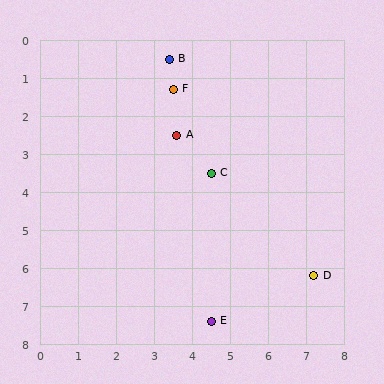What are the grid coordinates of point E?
Point E is at approximately (4.5, 7.4).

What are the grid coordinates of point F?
Point F is at approximately (3.5, 1.3).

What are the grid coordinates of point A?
Point A is at approximately (3.6, 2.5).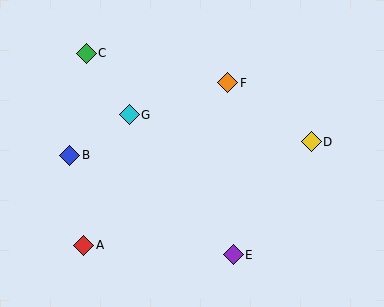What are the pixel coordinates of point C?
Point C is at (86, 53).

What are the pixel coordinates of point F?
Point F is at (228, 83).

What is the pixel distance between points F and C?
The distance between F and C is 144 pixels.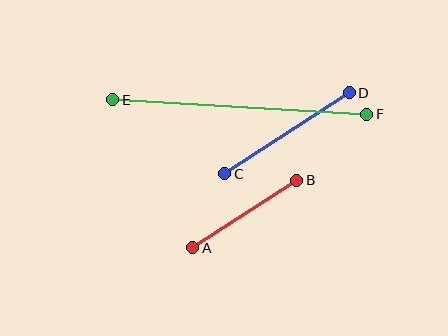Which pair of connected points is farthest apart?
Points E and F are farthest apart.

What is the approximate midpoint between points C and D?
The midpoint is at approximately (287, 133) pixels.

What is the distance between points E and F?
The distance is approximately 254 pixels.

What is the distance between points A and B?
The distance is approximately 124 pixels.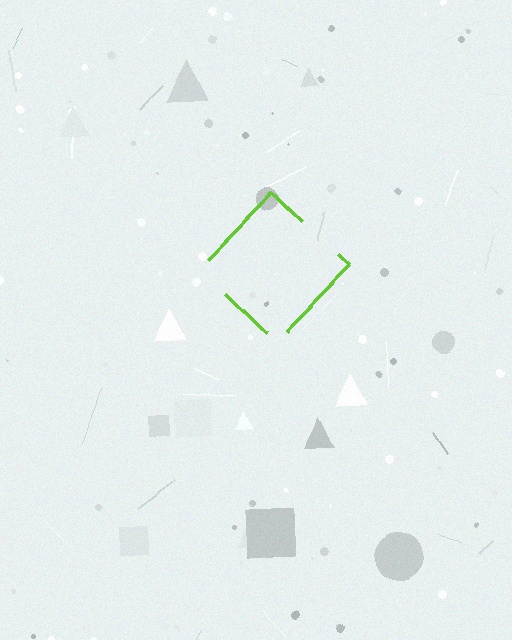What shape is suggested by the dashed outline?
The dashed outline suggests a diamond.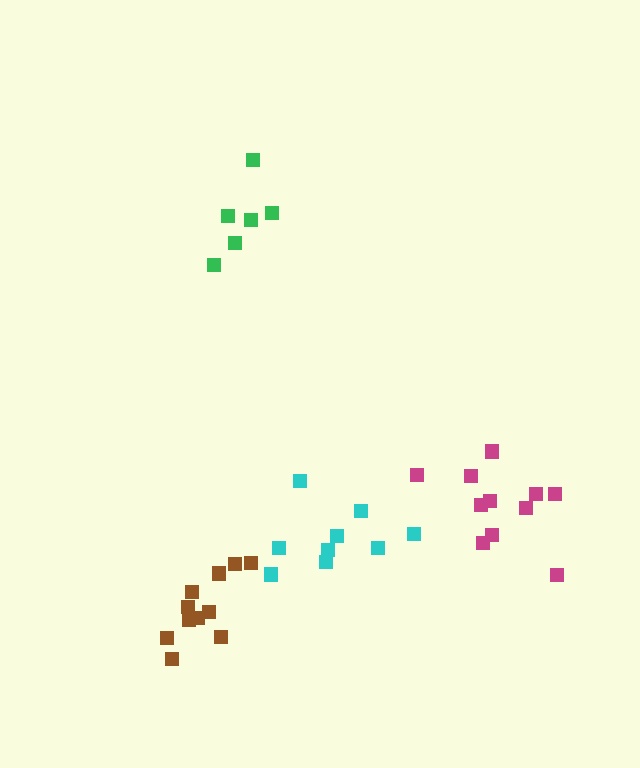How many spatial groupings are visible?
There are 4 spatial groupings.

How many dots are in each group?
Group 1: 9 dots, Group 2: 11 dots, Group 3: 11 dots, Group 4: 6 dots (37 total).